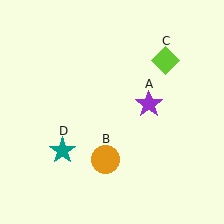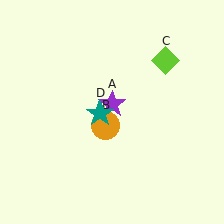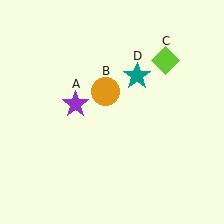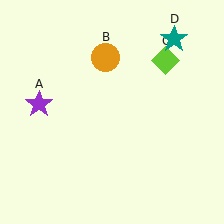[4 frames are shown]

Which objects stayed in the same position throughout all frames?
Lime diamond (object C) remained stationary.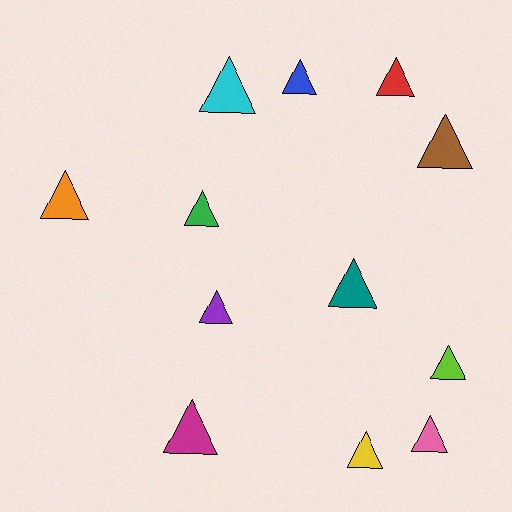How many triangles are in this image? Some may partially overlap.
There are 12 triangles.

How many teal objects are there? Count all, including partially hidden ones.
There is 1 teal object.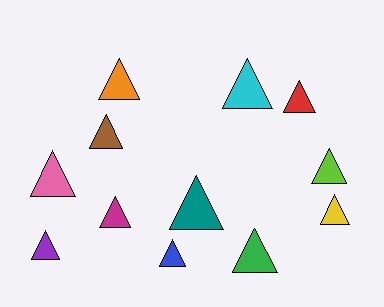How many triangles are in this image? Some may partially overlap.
There are 12 triangles.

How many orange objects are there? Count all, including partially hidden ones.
There is 1 orange object.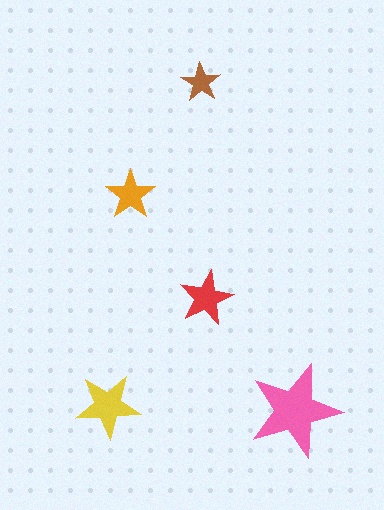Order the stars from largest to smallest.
the pink one, the yellow one, the red one, the orange one, the brown one.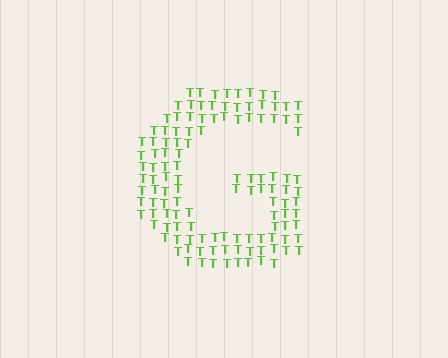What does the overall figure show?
The overall figure shows the letter G.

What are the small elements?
The small elements are letter T's.